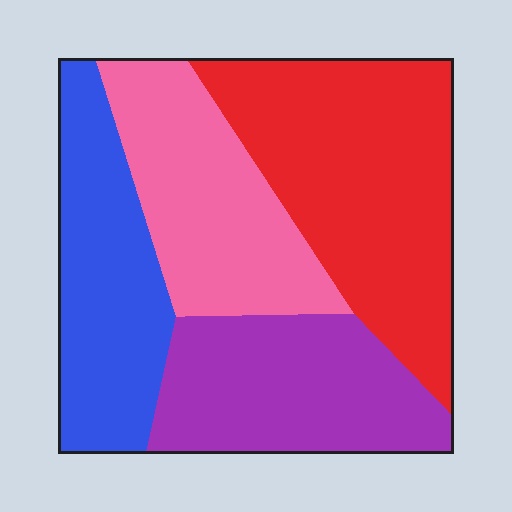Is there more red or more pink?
Red.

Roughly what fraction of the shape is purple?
Purple takes up about one quarter (1/4) of the shape.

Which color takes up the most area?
Red, at roughly 35%.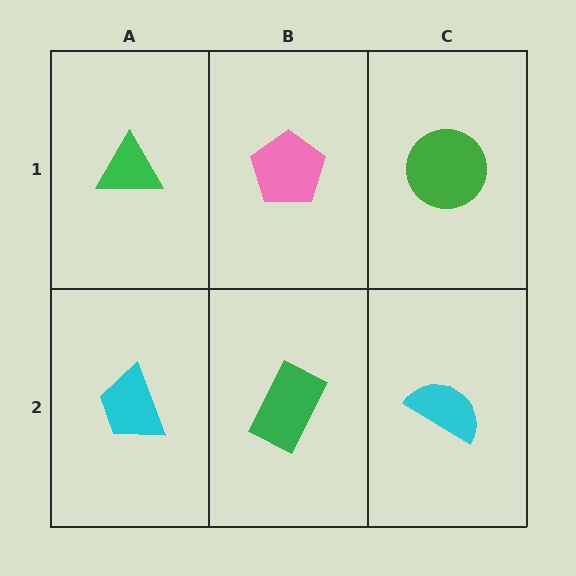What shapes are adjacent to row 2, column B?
A pink pentagon (row 1, column B), a cyan trapezoid (row 2, column A), a cyan semicircle (row 2, column C).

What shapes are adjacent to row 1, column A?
A cyan trapezoid (row 2, column A), a pink pentagon (row 1, column B).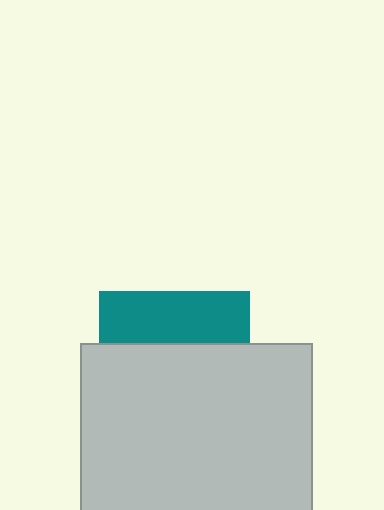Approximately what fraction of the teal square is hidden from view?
Roughly 65% of the teal square is hidden behind the light gray square.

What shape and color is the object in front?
The object in front is a light gray square.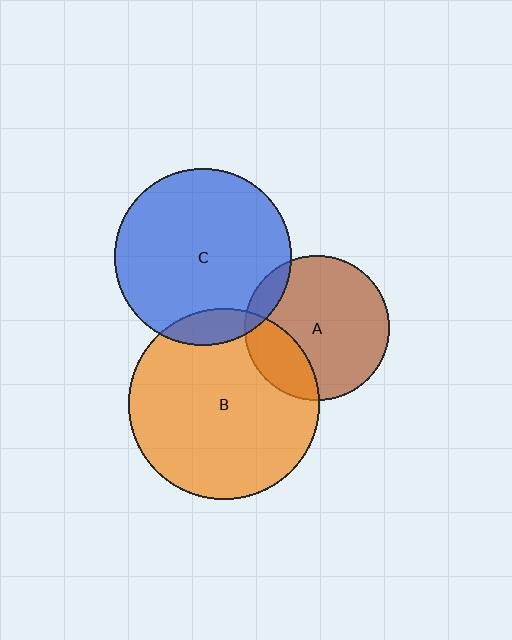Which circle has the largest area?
Circle B (orange).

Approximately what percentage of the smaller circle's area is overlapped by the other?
Approximately 10%.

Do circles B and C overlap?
Yes.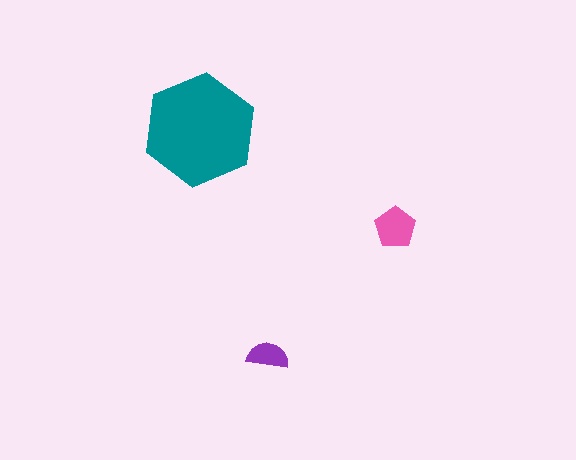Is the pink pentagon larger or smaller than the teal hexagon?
Smaller.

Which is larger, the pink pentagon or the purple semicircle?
The pink pentagon.